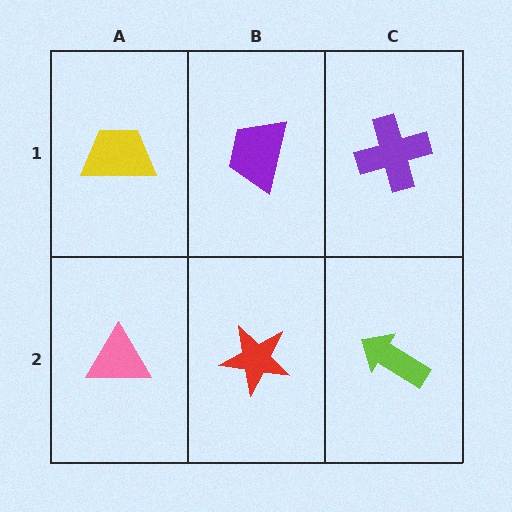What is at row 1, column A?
A yellow trapezoid.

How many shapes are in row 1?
3 shapes.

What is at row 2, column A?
A pink triangle.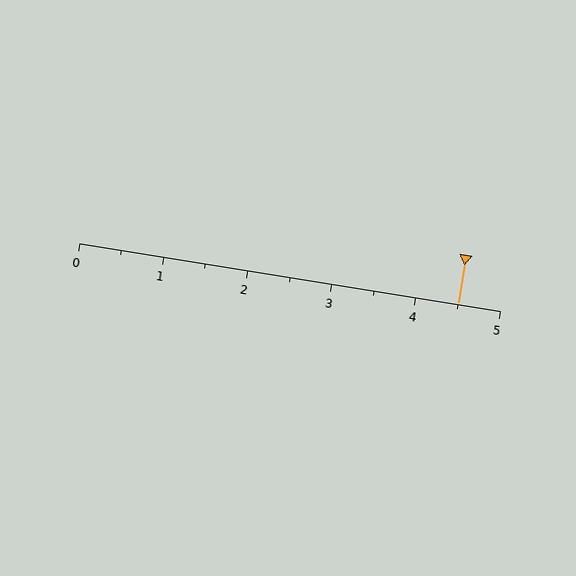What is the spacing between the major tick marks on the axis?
The major ticks are spaced 1 apart.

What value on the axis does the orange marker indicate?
The marker indicates approximately 4.5.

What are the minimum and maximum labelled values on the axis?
The axis runs from 0 to 5.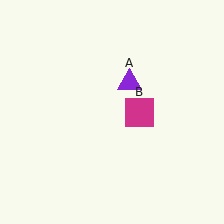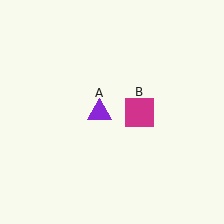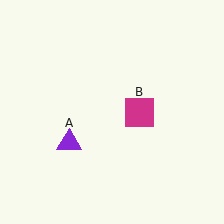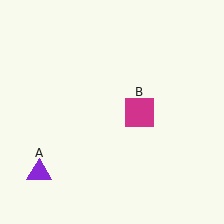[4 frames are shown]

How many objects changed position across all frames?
1 object changed position: purple triangle (object A).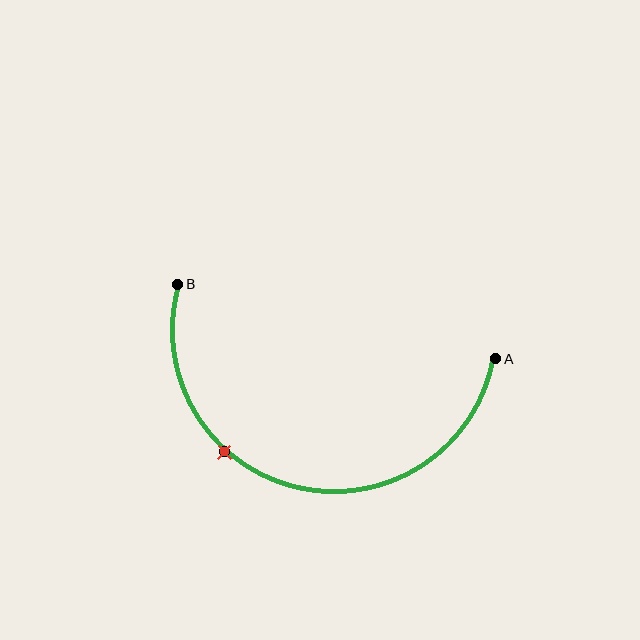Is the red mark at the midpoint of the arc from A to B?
No. The red mark lies on the arc but is closer to endpoint B. The arc midpoint would be at the point on the curve equidistant along the arc from both A and B.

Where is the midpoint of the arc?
The arc midpoint is the point on the curve farthest from the straight line joining A and B. It sits below that line.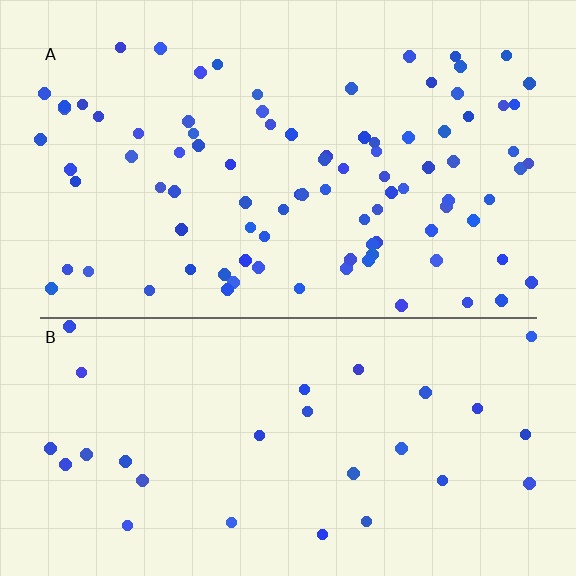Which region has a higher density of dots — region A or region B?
A (the top).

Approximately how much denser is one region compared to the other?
Approximately 3.1× — region A over region B.